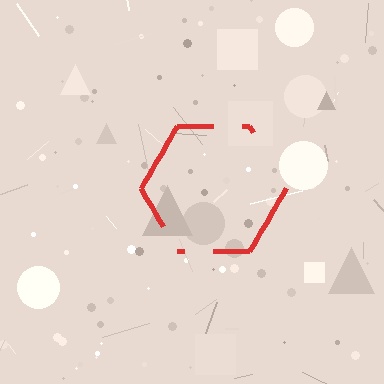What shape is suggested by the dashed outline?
The dashed outline suggests a hexagon.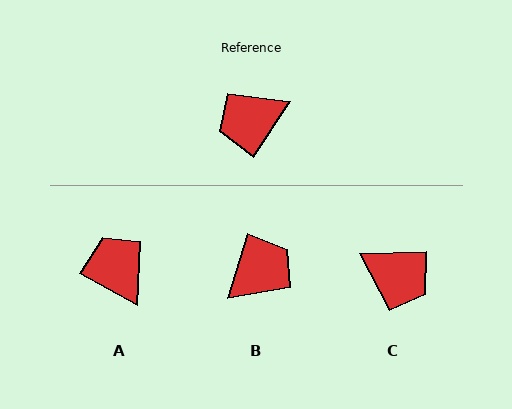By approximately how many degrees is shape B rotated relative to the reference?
Approximately 163 degrees clockwise.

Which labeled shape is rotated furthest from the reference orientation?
B, about 163 degrees away.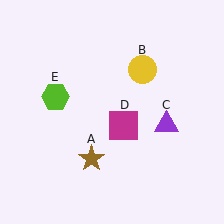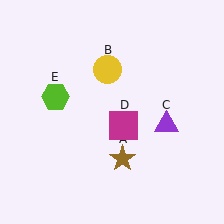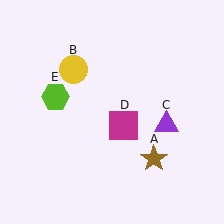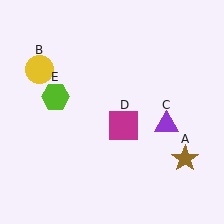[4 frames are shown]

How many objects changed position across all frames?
2 objects changed position: brown star (object A), yellow circle (object B).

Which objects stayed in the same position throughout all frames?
Purple triangle (object C) and magenta square (object D) and lime hexagon (object E) remained stationary.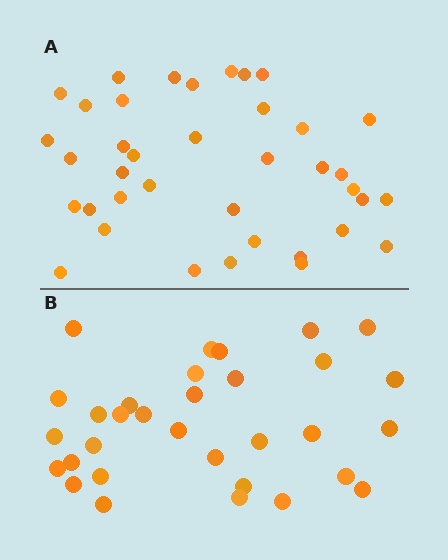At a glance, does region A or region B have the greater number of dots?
Region A (the top region) has more dots.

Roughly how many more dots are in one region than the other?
Region A has about 6 more dots than region B.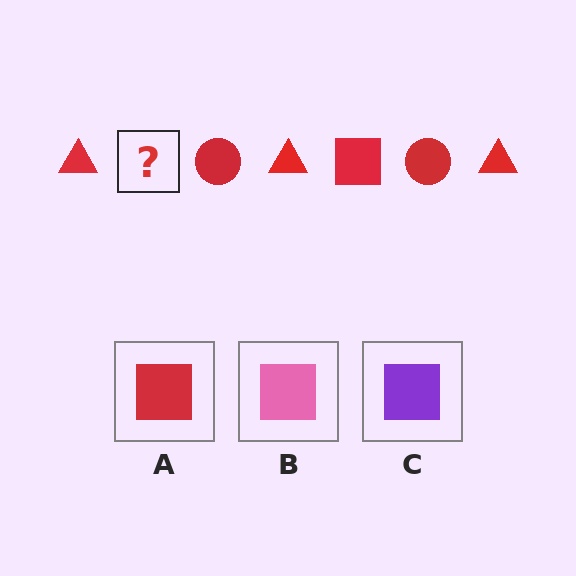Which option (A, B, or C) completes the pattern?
A.